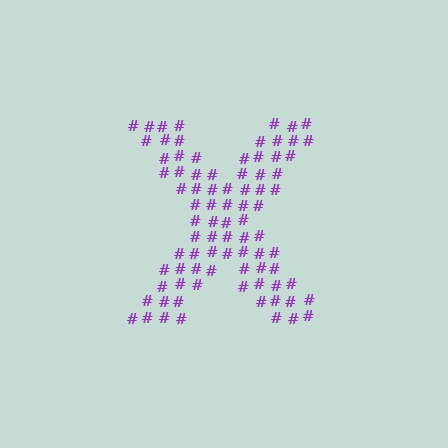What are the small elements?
The small elements are hash symbols.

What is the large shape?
The large shape is the letter X.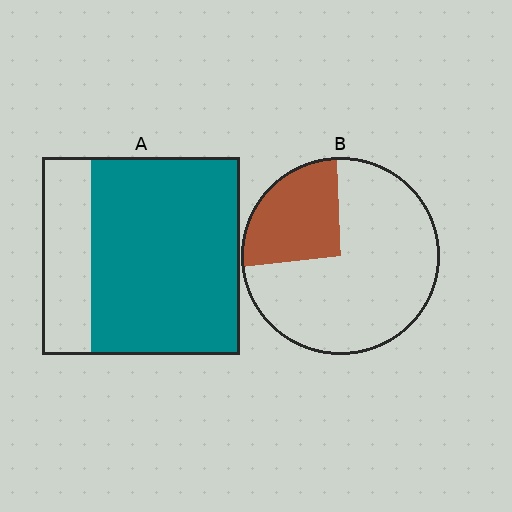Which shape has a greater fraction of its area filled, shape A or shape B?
Shape A.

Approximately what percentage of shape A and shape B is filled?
A is approximately 75% and B is approximately 25%.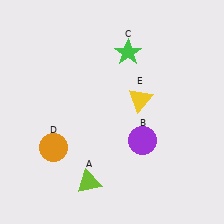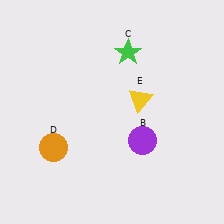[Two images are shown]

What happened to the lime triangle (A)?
The lime triangle (A) was removed in Image 2. It was in the bottom-left area of Image 1.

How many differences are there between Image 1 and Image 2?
There is 1 difference between the two images.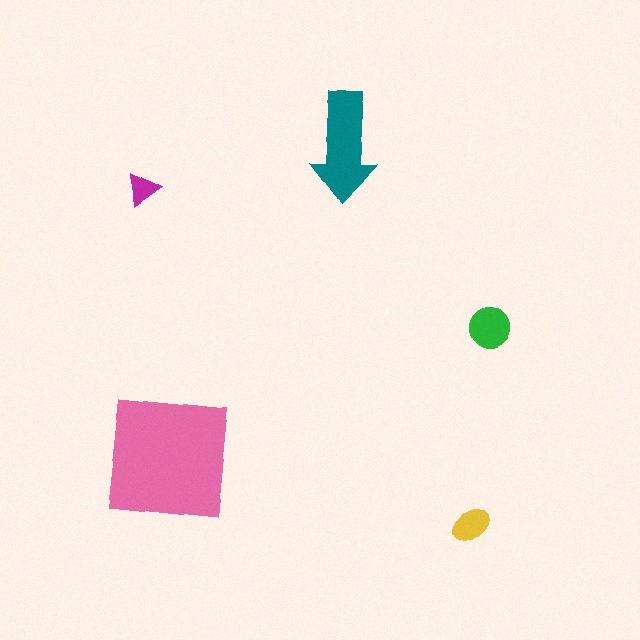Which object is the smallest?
The magenta triangle.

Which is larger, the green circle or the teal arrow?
The teal arrow.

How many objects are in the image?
There are 5 objects in the image.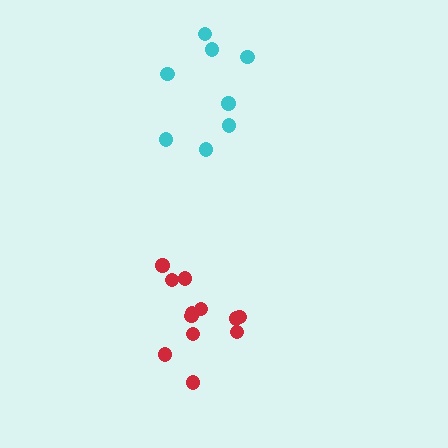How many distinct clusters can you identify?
There are 2 distinct clusters.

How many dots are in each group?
Group 1: 8 dots, Group 2: 12 dots (20 total).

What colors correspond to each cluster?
The clusters are colored: cyan, red.